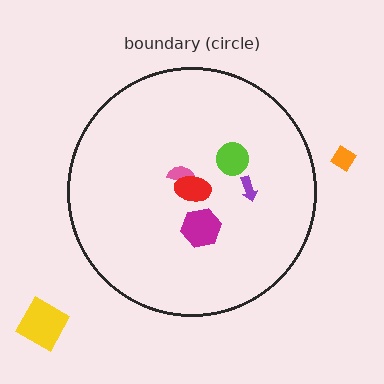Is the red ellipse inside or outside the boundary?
Inside.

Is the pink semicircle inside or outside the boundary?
Inside.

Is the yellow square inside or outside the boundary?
Outside.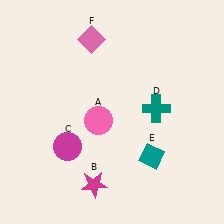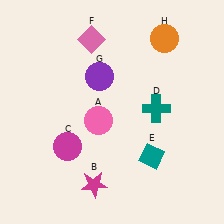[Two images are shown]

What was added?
A purple circle (G), an orange circle (H) were added in Image 2.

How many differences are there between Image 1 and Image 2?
There are 2 differences between the two images.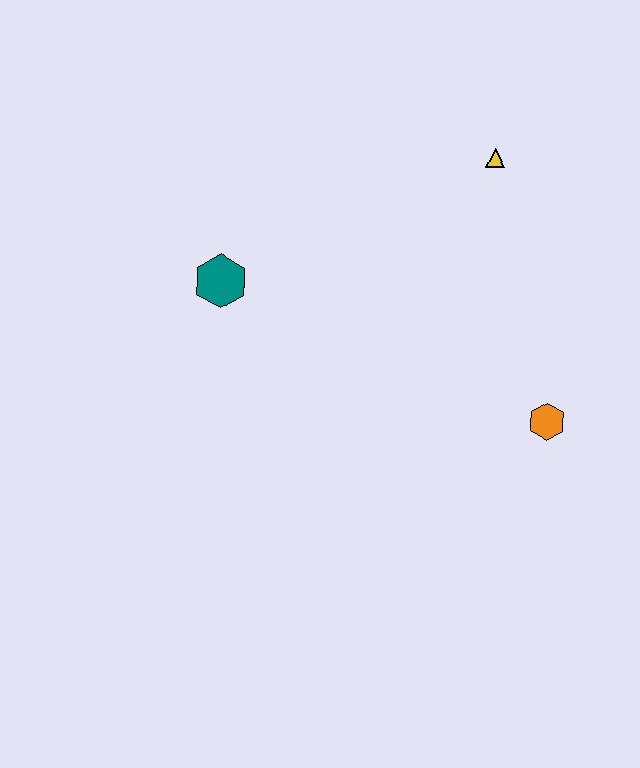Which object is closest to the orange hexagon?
The yellow triangle is closest to the orange hexagon.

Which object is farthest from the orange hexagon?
The teal hexagon is farthest from the orange hexagon.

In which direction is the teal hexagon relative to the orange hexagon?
The teal hexagon is to the left of the orange hexagon.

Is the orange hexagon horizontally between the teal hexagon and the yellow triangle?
No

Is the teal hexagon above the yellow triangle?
No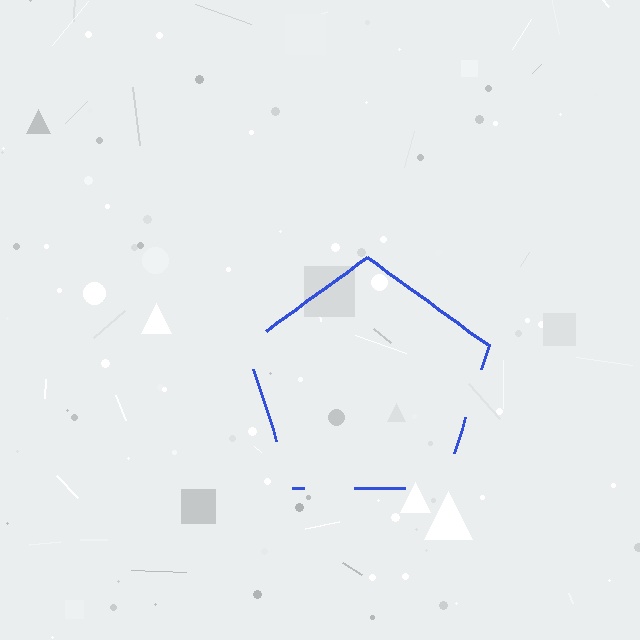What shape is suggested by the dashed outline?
The dashed outline suggests a pentagon.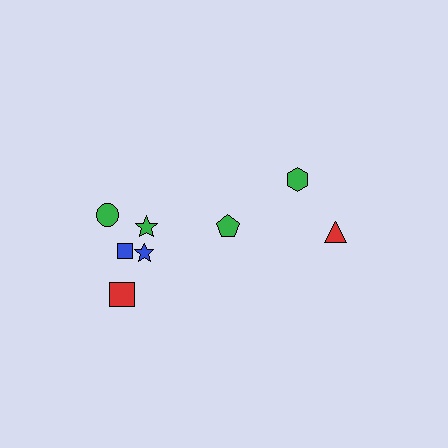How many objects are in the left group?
There are 5 objects.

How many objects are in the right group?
There are 3 objects.